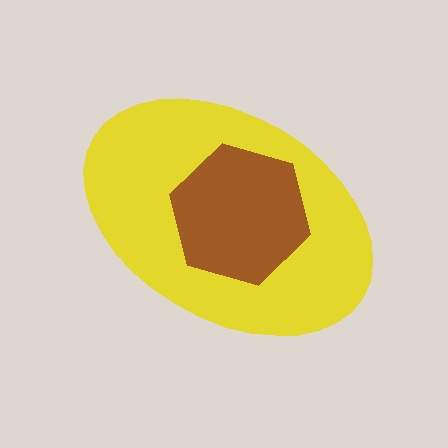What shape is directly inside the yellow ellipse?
The brown hexagon.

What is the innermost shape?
The brown hexagon.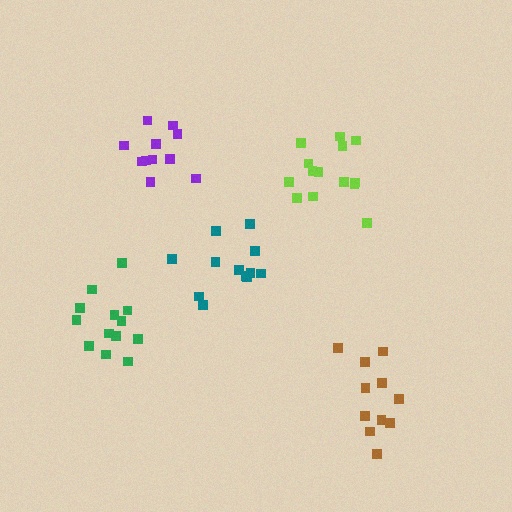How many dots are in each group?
Group 1: 12 dots, Group 2: 14 dots, Group 3: 13 dots, Group 4: 11 dots, Group 5: 11 dots (61 total).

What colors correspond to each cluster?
The clusters are colored: teal, lime, green, brown, purple.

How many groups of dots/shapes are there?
There are 5 groups.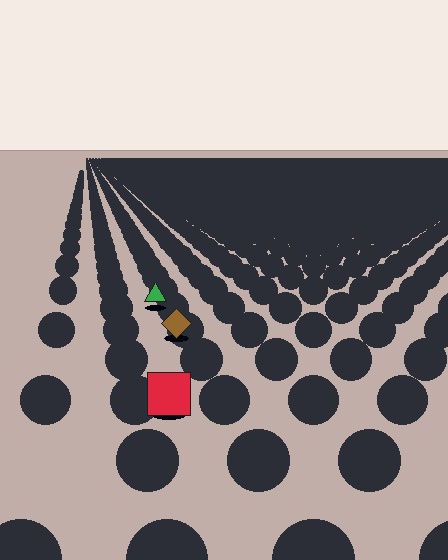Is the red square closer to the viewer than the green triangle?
Yes. The red square is closer — you can tell from the texture gradient: the ground texture is coarser near it.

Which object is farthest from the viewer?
The green triangle is farthest from the viewer. It appears smaller and the ground texture around it is denser.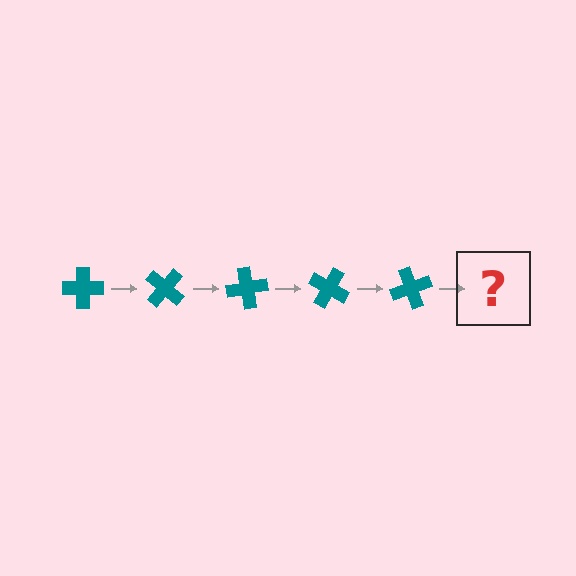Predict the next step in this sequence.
The next step is a teal cross rotated 200 degrees.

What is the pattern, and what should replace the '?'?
The pattern is that the cross rotates 40 degrees each step. The '?' should be a teal cross rotated 200 degrees.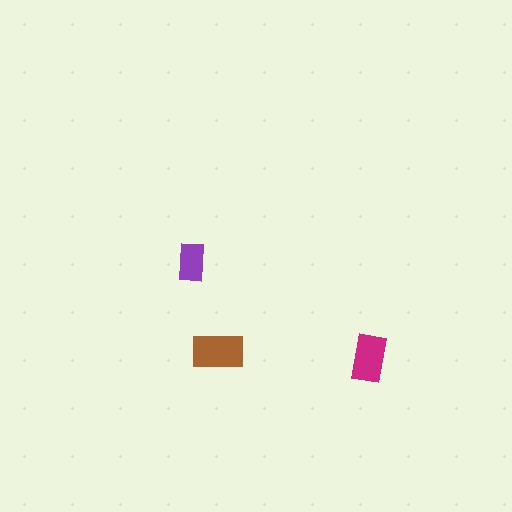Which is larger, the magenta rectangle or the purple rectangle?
The magenta one.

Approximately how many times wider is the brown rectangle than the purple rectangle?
About 1.5 times wider.